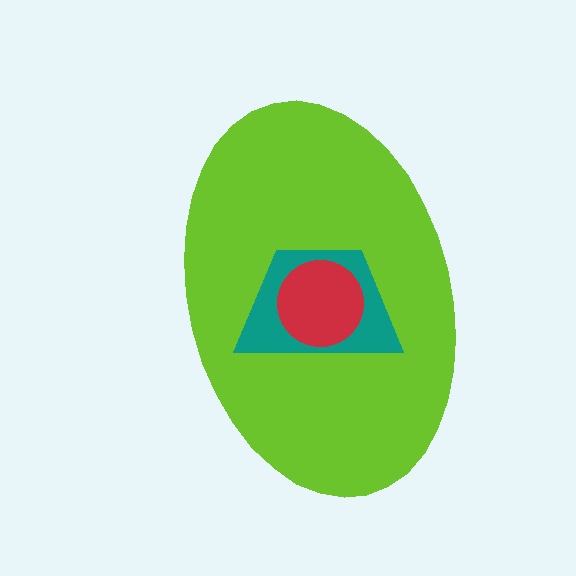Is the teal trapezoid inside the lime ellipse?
Yes.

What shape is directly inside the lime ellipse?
The teal trapezoid.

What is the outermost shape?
The lime ellipse.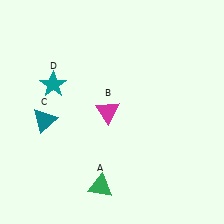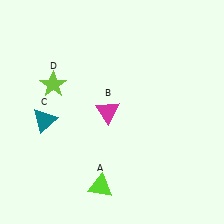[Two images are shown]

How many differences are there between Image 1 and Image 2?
There are 2 differences between the two images.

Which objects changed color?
A changed from green to lime. D changed from teal to lime.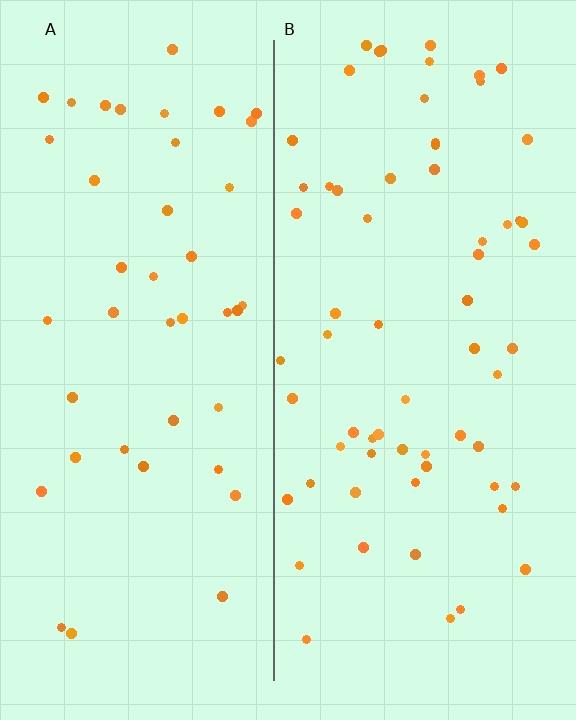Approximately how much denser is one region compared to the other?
Approximately 1.5× — region B over region A.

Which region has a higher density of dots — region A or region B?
B (the right).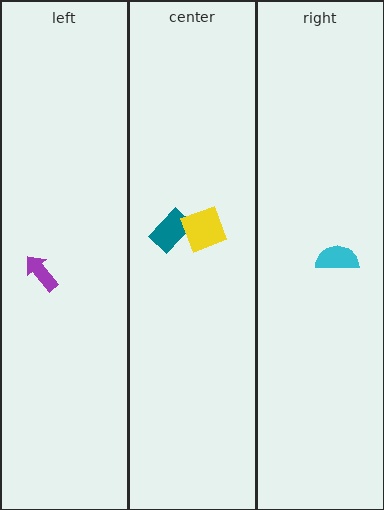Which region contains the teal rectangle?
The center region.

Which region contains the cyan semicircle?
The right region.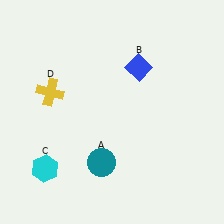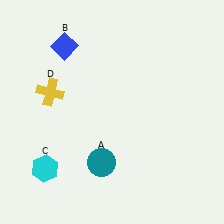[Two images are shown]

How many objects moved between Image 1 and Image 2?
1 object moved between the two images.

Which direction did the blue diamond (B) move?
The blue diamond (B) moved left.